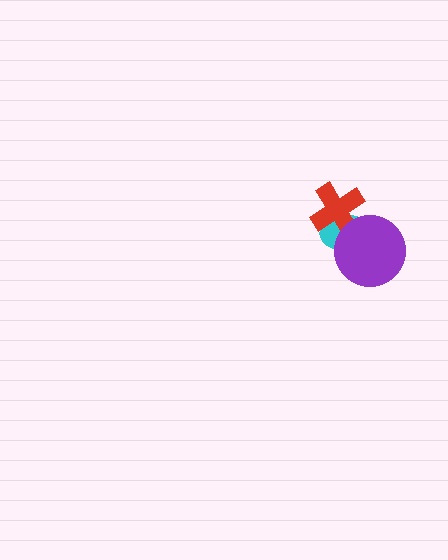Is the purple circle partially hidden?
No, no other shape covers it.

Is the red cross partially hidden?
Yes, it is partially covered by another shape.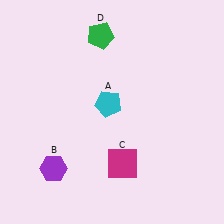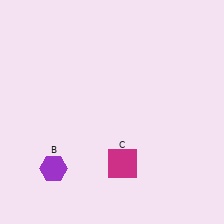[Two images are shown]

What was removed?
The cyan pentagon (A), the green pentagon (D) were removed in Image 2.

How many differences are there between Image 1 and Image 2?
There are 2 differences between the two images.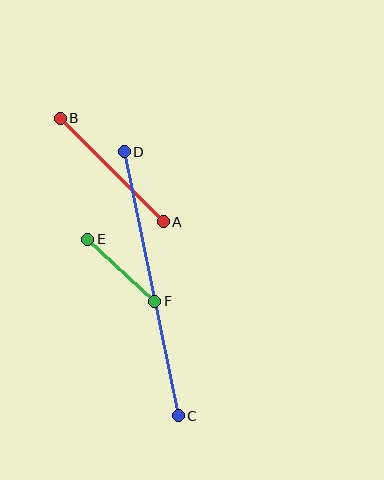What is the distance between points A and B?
The distance is approximately 146 pixels.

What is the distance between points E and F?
The distance is approximately 92 pixels.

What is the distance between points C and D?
The distance is approximately 269 pixels.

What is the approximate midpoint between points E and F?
The midpoint is at approximately (121, 270) pixels.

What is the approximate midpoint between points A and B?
The midpoint is at approximately (112, 170) pixels.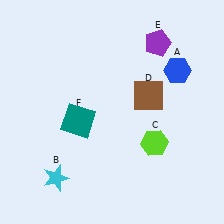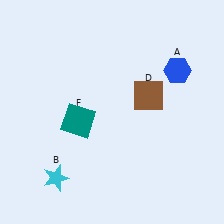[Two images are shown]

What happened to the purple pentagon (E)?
The purple pentagon (E) was removed in Image 2. It was in the top-right area of Image 1.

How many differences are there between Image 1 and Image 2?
There are 2 differences between the two images.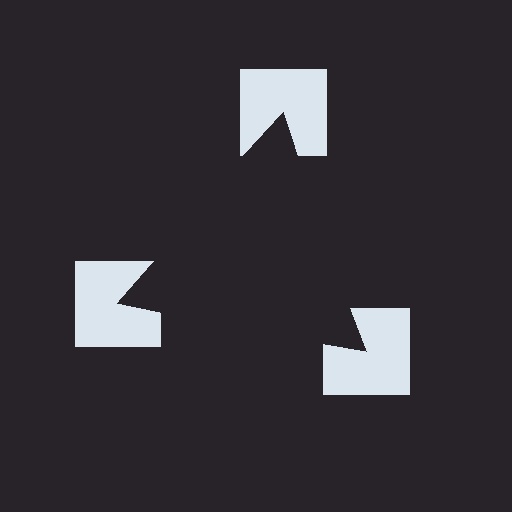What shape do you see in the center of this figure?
An illusory triangle — its edges are inferred from the aligned wedge cuts in the notched squares, not physically drawn.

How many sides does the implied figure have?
3 sides.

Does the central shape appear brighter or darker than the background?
It typically appears slightly darker than the background, even though no actual brightness change is drawn.